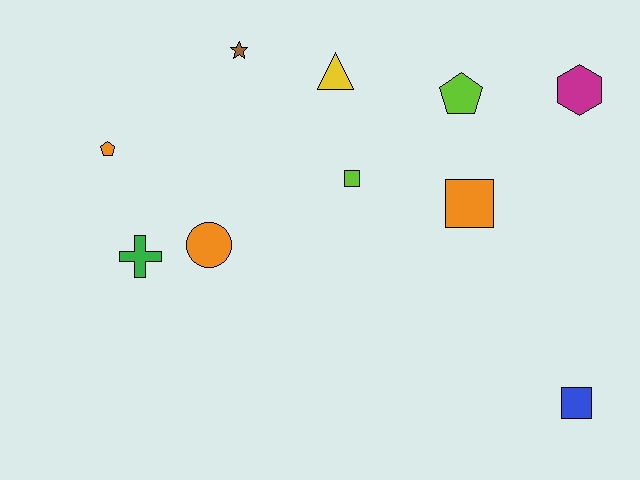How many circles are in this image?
There is 1 circle.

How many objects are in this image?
There are 10 objects.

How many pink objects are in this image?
There are no pink objects.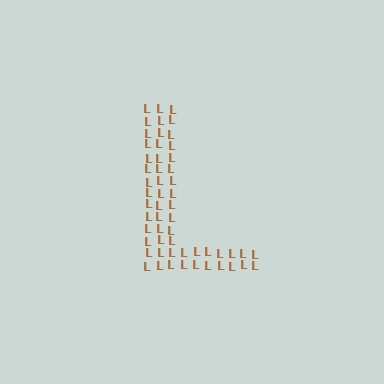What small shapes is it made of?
It is made of small letter L's.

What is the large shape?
The large shape is the letter L.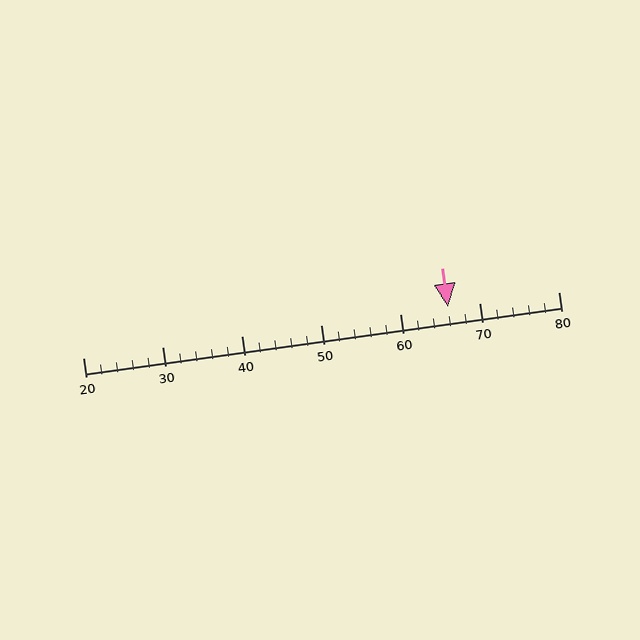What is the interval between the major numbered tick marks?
The major tick marks are spaced 10 units apart.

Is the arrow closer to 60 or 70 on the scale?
The arrow is closer to 70.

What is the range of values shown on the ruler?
The ruler shows values from 20 to 80.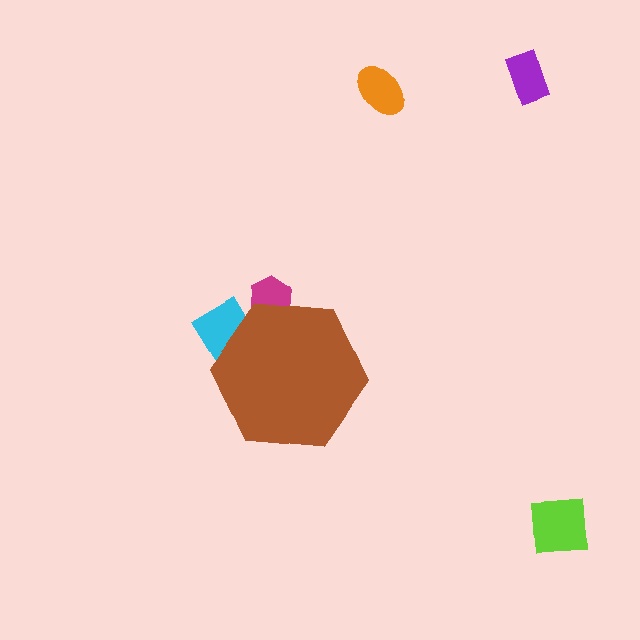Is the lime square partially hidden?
No, the lime square is fully visible.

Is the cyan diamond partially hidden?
Yes, the cyan diamond is partially hidden behind the brown hexagon.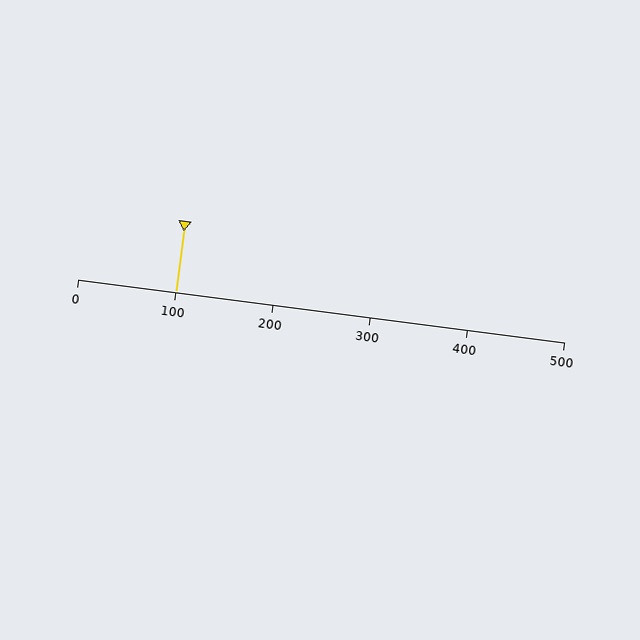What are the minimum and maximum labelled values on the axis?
The axis runs from 0 to 500.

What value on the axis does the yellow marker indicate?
The marker indicates approximately 100.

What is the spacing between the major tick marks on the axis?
The major ticks are spaced 100 apart.